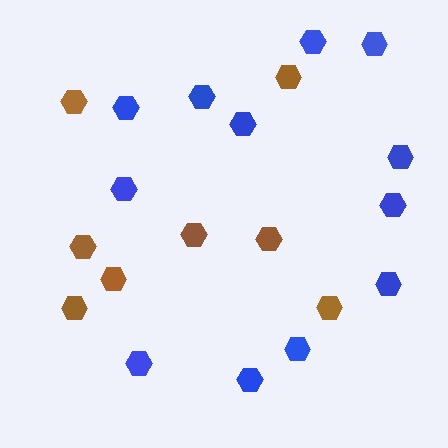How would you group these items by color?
There are 2 groups: one group of brown hexagons (8) and one group of blue hexagons (12).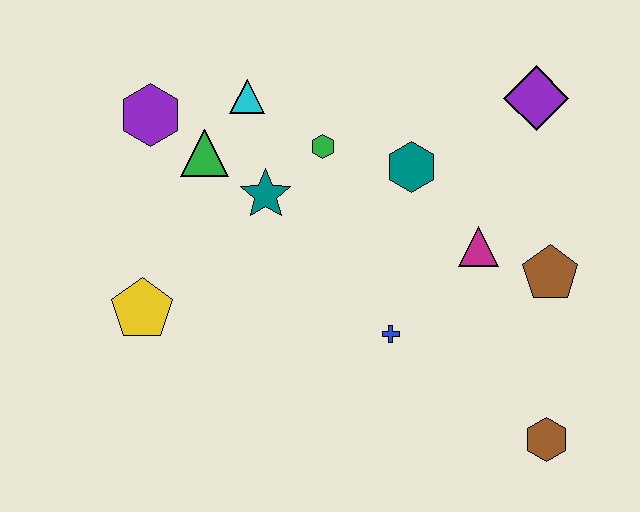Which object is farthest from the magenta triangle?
The purple hexagon is farthest from the magenta triangle.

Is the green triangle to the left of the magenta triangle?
Yes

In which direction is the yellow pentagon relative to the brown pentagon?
The yellow pentagon is to the left of the brown pentagon.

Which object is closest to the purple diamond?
The teal hexagon is closest to the purple diamond.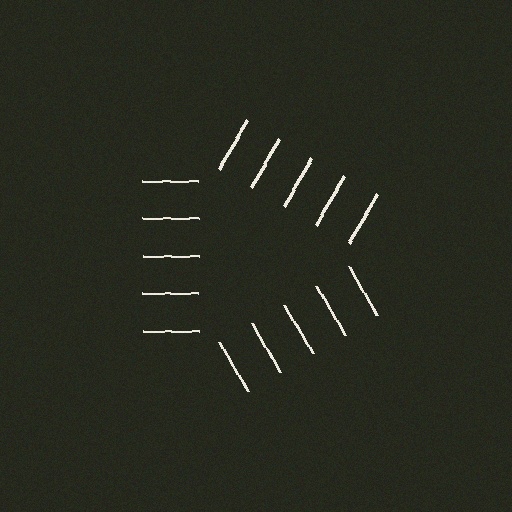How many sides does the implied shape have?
3 sides — the line-ends trace a triangle.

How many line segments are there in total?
15 — 5 along each of the 3 edges.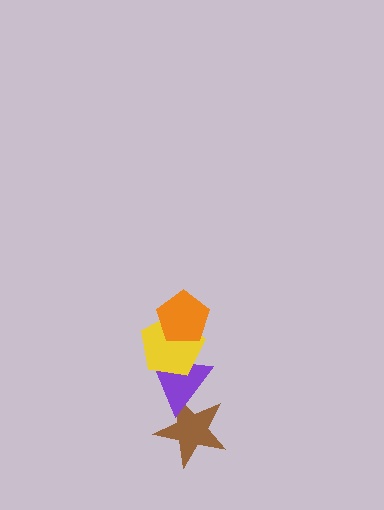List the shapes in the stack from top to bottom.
From top to bottom: the orange pentagon, the yellow pentagon, the purple triangle, the brown star.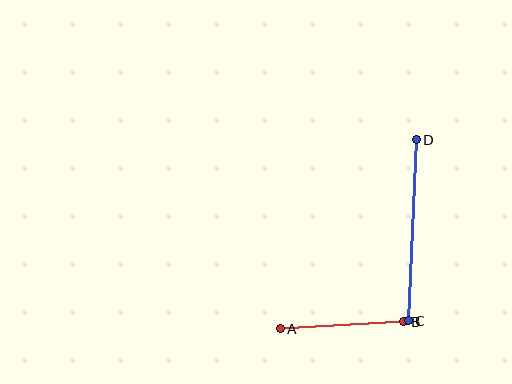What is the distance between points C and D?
The distance is approximately 181 pixels.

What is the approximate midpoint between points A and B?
The midpoint is at approximately (342, 325) pixels.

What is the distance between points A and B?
The distance is approximately 124 pixels.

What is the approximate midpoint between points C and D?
The midpoint is at approximately (412, 230) pixels.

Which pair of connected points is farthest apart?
Points C and D are farthest apart.